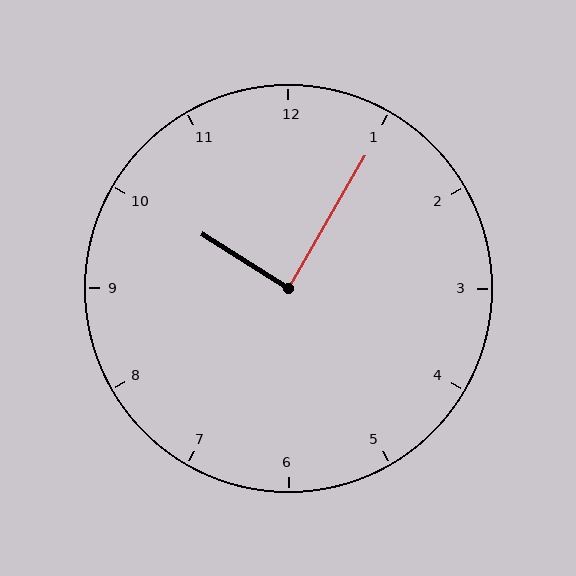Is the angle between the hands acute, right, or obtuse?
It is right.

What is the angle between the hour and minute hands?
Approximately 88 degrees.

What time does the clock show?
10:05.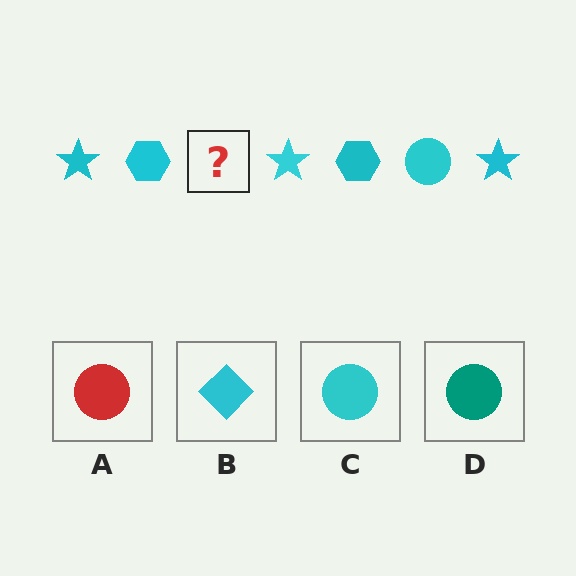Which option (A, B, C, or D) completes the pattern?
C.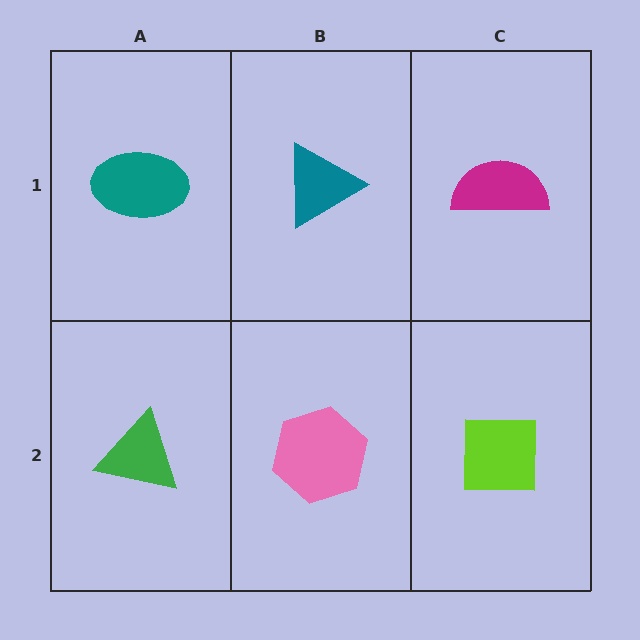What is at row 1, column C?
A magenta semicircle.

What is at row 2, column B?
A pink hexagon.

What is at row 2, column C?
A lime square.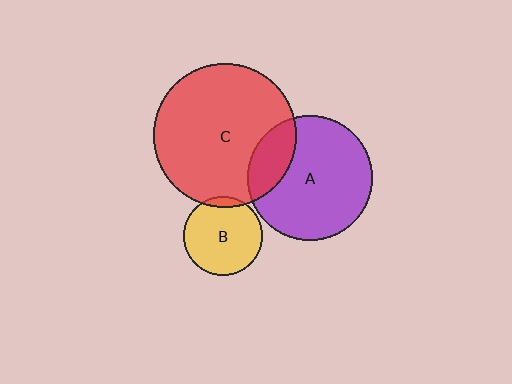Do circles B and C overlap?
Yes.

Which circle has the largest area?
Circle C (red).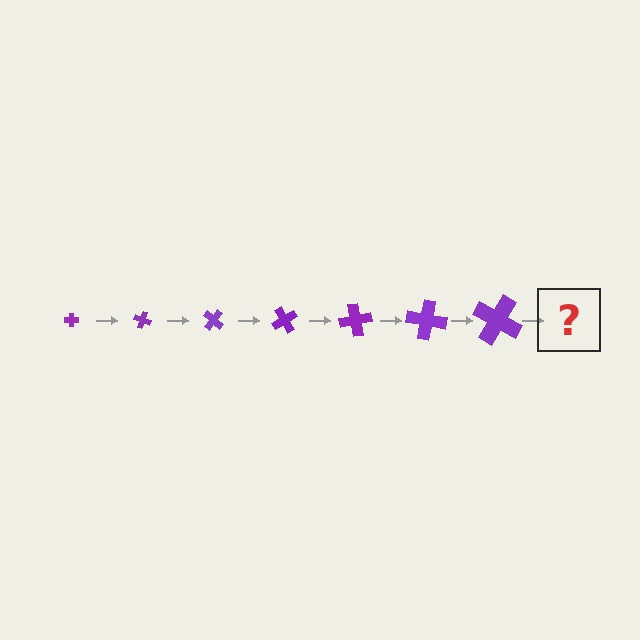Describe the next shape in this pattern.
It should be a cross, larger than the previous one and rotated 140 degrees from the start.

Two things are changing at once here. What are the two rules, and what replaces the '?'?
The two rules are that the cross grows larger each step and it rotates 20 degrees each step. The '?' should be a cross, larger than the previous one and rotated 140 degrees from the start.